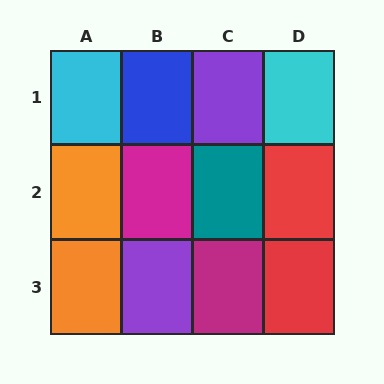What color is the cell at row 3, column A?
Orange.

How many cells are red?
2 cells are red.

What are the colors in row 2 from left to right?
Orange, magenta, teal, red.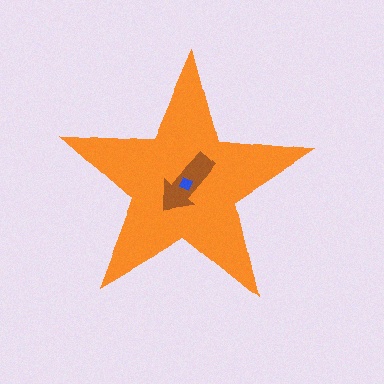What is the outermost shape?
The orange star.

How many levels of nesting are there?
3.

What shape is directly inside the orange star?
The brown arrow.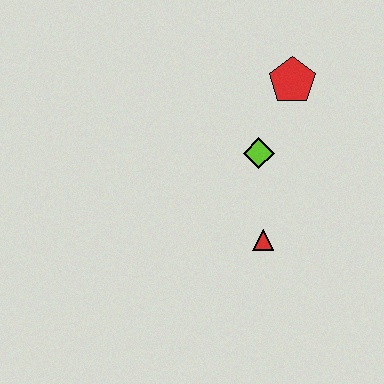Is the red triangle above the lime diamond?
No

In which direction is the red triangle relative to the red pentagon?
The red triangle is below the red pentagon.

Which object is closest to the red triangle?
The lime diamond is closest to the red triangle.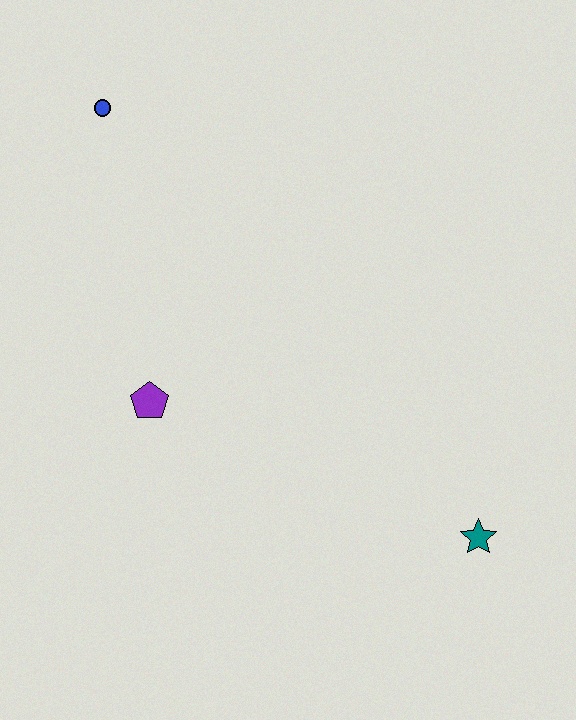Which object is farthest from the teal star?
The blue circle is farthest from the teal star.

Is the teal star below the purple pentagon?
Yes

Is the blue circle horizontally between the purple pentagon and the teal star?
No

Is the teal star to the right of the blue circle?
Yes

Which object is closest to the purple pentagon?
The blue circle is closest to the purple pentagon.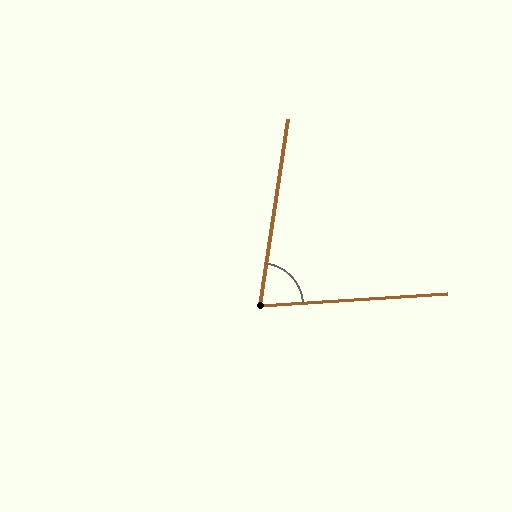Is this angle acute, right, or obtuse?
It is acute.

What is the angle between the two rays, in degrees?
Approximately 77 degrees.